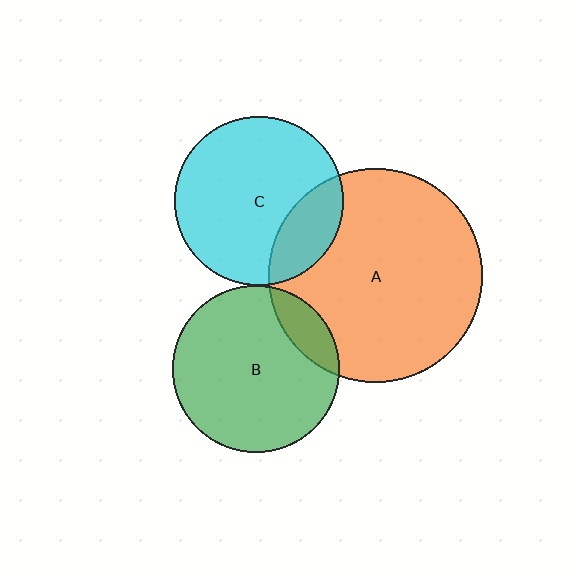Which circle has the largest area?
Circle A (orange).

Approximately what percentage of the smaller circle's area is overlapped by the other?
Approximately 15%.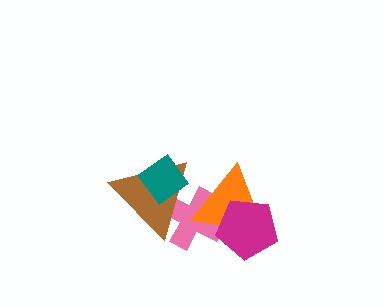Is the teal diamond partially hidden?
No, no other shape covers it.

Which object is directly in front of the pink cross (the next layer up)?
The brown triangle is directly in front of the pink cross.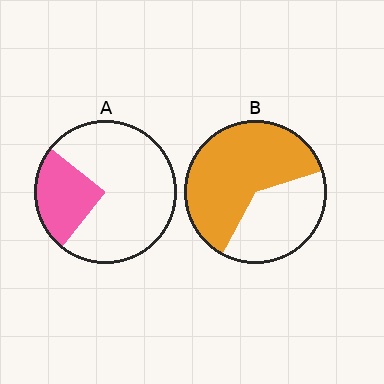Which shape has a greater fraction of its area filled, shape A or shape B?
Shape B.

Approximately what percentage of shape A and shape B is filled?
A is approximately 25% and B is approximately 60%.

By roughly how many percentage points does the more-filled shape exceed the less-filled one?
By roughly 35 percentage points (B over A).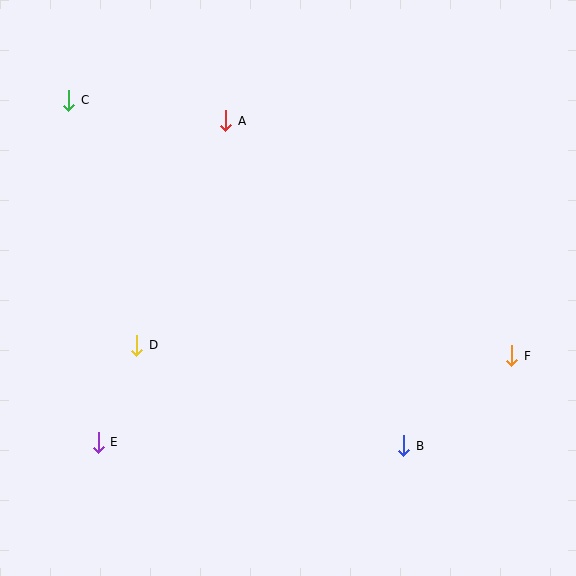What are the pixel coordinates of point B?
Point B is at (404, 446).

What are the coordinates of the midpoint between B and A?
The midpoint between B and A is at (315, 283).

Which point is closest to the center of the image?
Point D at (137, 345) is closest to the center.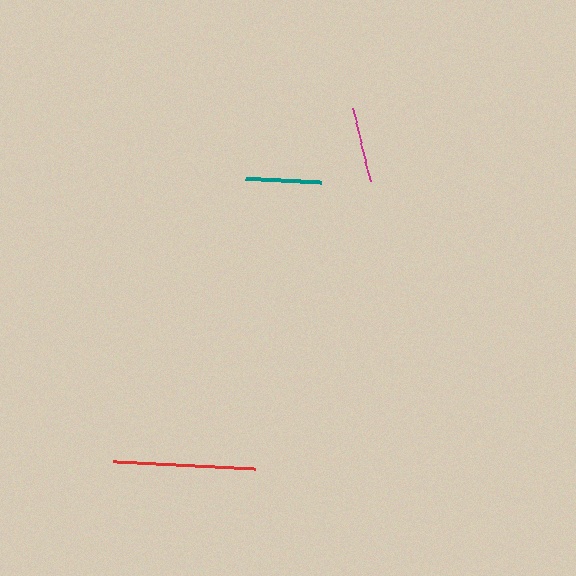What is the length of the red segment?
The red segment is approximately 142 pixels long.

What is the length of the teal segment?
The teal segment is approximately 76 pixels long.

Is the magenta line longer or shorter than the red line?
The red line is longer than the magenta line.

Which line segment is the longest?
The red line is the longest at approximately 142 pixels.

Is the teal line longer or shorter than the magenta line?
The teal line is longer than the magenta line.